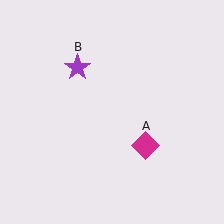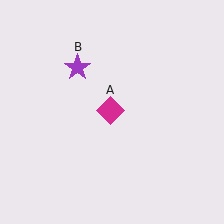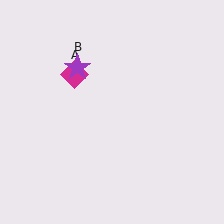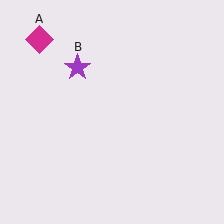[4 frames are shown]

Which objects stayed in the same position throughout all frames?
Purple star (object B) remained stationary.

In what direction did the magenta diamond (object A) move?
The magenta diamond (object A) moved up and to the left.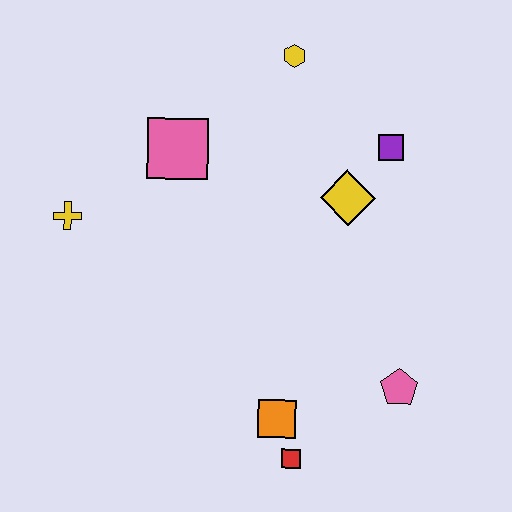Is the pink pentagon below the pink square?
Yes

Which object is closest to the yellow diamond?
The purple square is closest to the yellow diamond.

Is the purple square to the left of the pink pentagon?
Yes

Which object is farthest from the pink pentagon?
The yellow cross is farthest from the pink pentagon.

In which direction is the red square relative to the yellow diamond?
The red square is below the yellow diamond.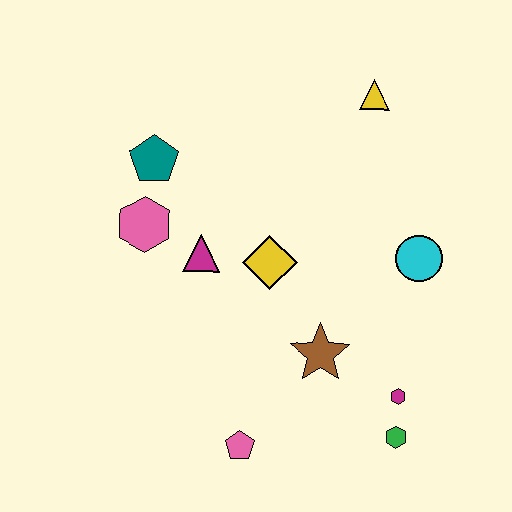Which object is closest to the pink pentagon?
The brown star is closest to the pink pentagon.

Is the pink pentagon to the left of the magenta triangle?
No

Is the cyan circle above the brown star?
Yes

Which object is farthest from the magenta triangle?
The green hexagon is farthest from the magenta triangle.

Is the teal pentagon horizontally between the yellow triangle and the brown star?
No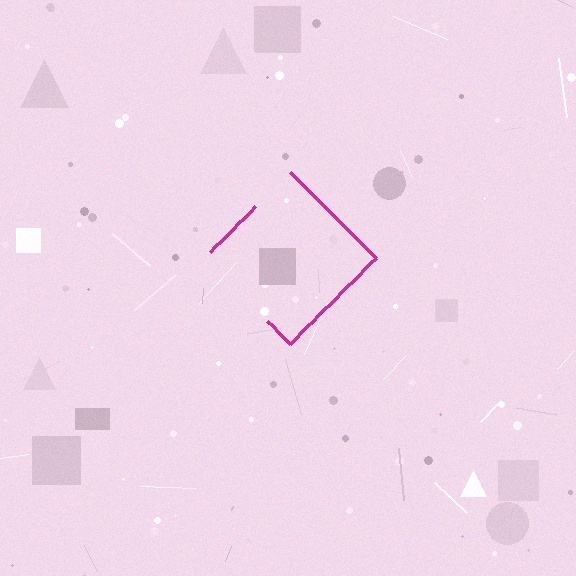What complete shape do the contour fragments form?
The contour fragments form a diamond.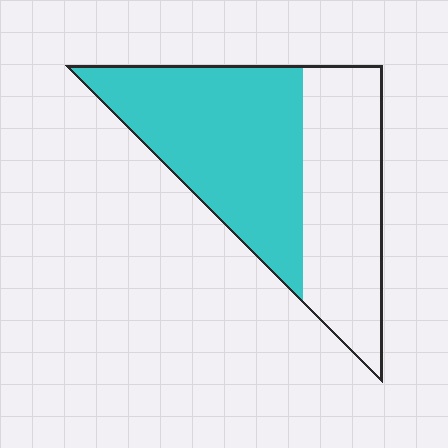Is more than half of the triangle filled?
Yes.